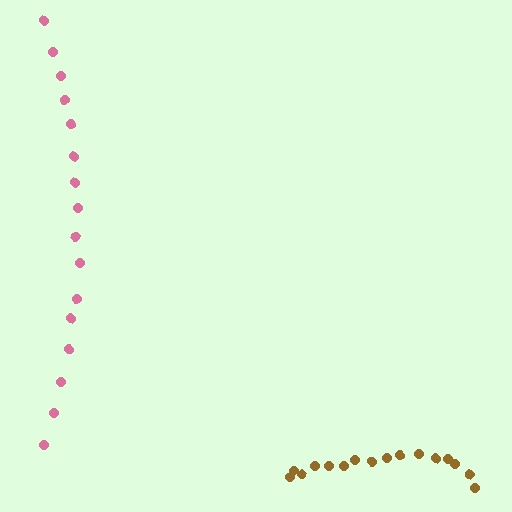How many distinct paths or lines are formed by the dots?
There are 2 distinct paths.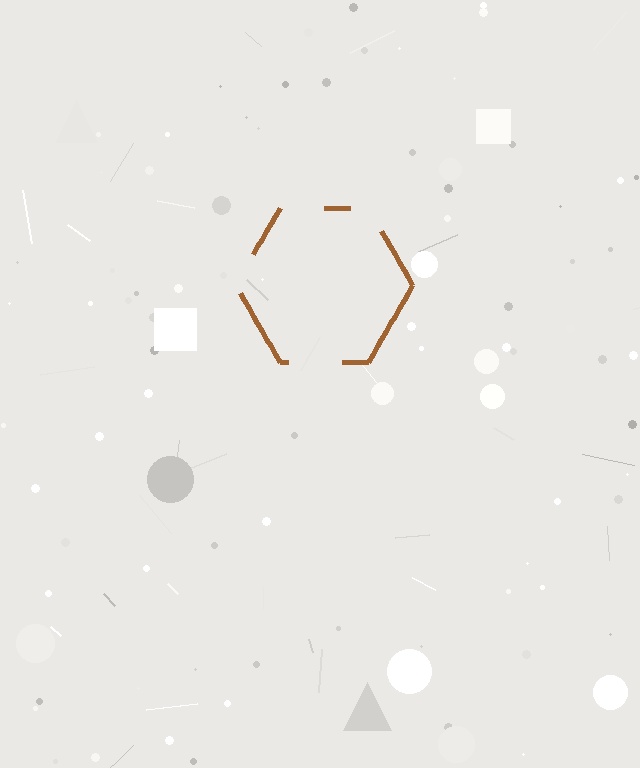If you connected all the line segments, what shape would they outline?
They would outline a hexagon.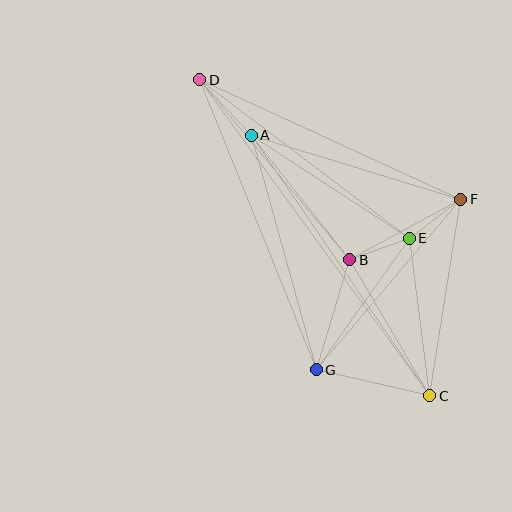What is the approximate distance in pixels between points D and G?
The distance between D and G is approximately 312 pixels.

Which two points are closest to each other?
Points B and E are closest to each other.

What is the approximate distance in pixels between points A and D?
The distance between A and D is approximately 75 pixels.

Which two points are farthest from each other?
Points C and D are farthest from each other.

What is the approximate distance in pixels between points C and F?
The distance between C and F is approximately 199 pixels.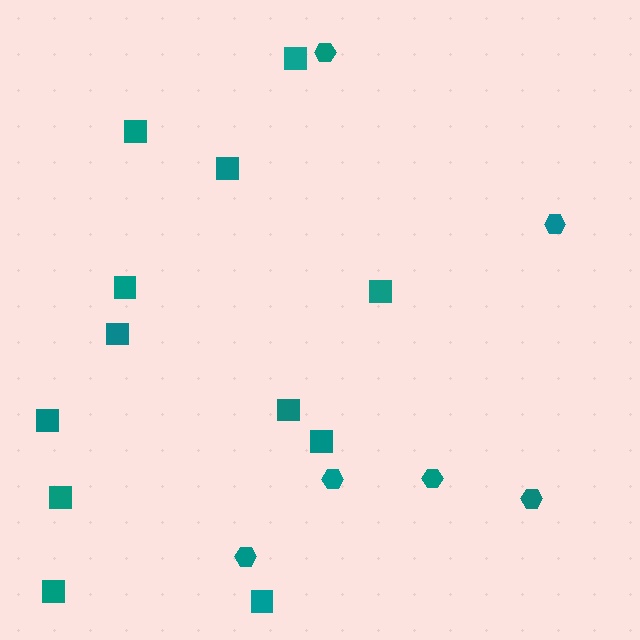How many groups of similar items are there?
There are 2 groups: one group of hexagons (6) and one group of squares (12).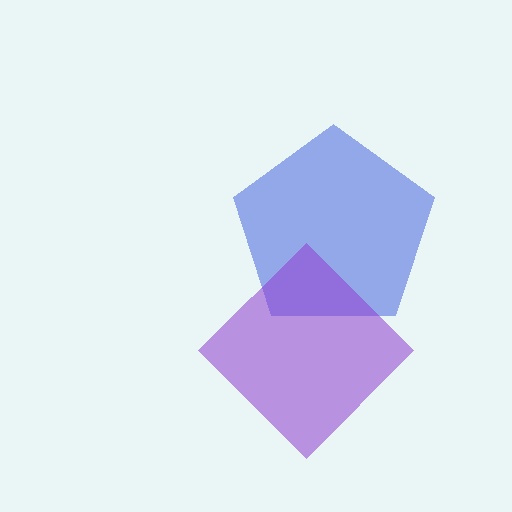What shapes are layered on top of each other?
The layered shapes are: a blue pentagon, a purple diamond.